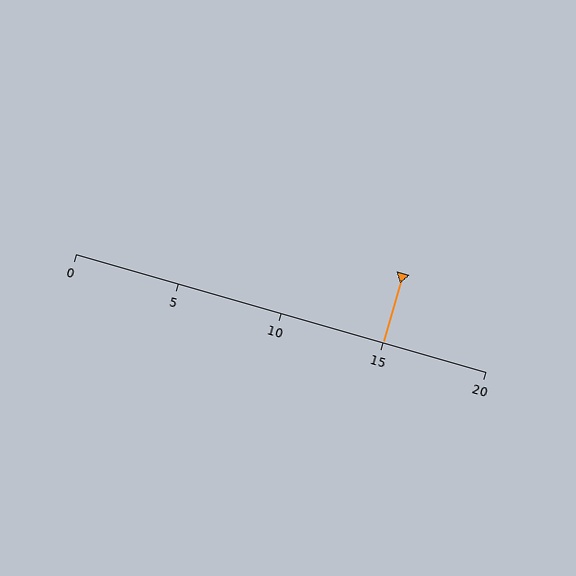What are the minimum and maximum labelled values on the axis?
The axis runs from 0 to 20.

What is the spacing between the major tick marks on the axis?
The major ticks are spaced 5 apart.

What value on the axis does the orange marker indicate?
The marker indicates approximately 15.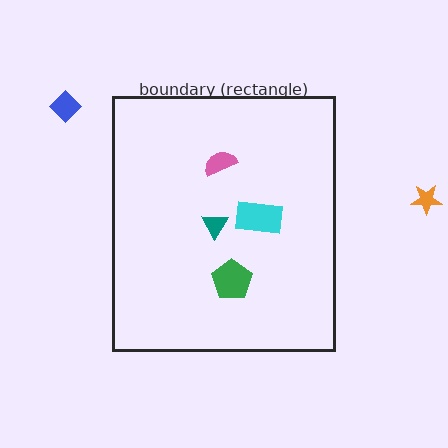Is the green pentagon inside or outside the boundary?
Inside.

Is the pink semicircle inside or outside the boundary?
Inside.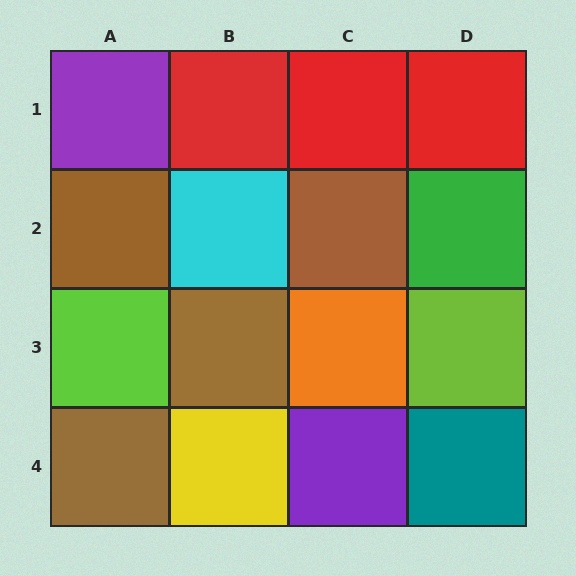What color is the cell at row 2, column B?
Cyan.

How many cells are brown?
4 cells are brown.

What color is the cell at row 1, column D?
Red.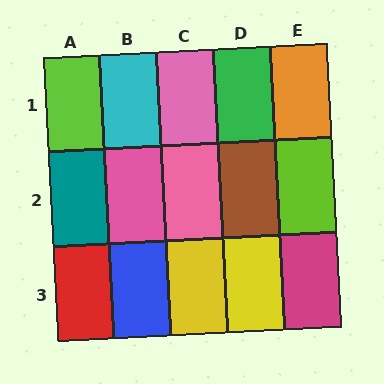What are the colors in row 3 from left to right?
Red, blue, yellow, yellow, magenta.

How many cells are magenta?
1 cell is magenta.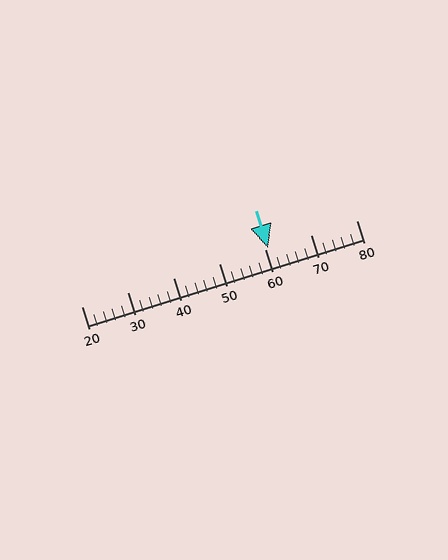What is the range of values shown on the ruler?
The ruler shows values from 20 to 80.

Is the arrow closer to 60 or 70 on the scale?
The arrow is closer to 60.